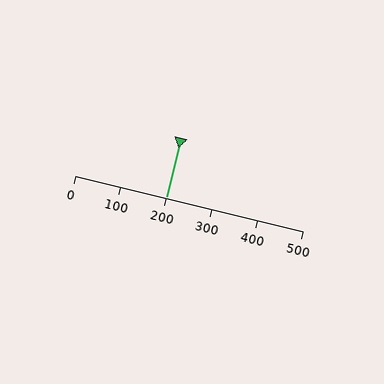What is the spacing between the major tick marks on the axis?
The major ticks are spaced 100 apart.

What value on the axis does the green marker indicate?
The marker indicates approximately 200.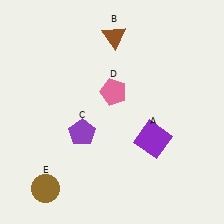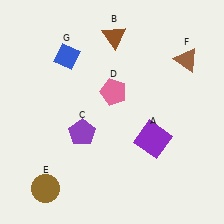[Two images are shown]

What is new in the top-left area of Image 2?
A blue diamond (G) was added in the top-left area of Image 2.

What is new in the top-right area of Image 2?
A brown triangle (F) was added in the top-right area of Image 2.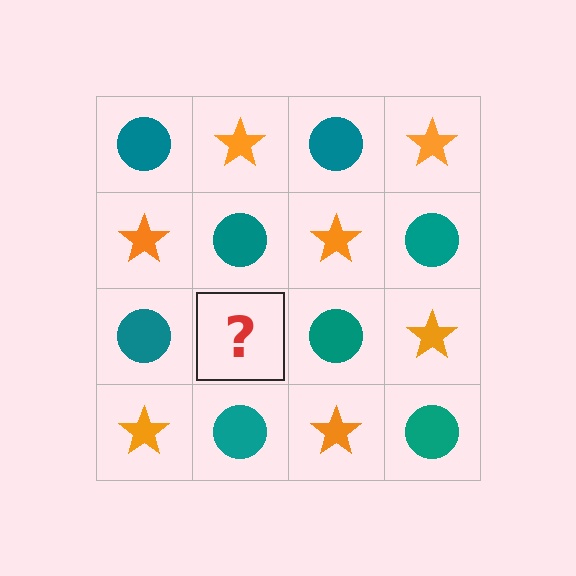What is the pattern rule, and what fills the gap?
The rule is that it alternates teal circle and orange star in a checkerboard pattern. The gap should be filled with an orange star.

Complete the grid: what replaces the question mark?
The question mark should be replaced with an orange star.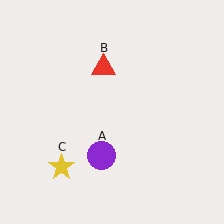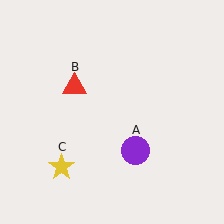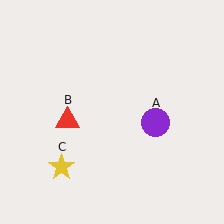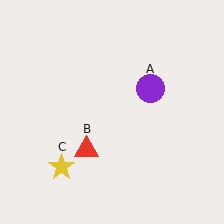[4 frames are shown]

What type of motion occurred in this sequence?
The purple circle (object A), red triangle (object B) rotated counterclockwise around the center of the scene.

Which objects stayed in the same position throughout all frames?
Yellow star (object C) remained stationary.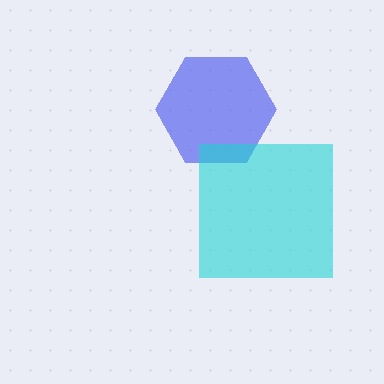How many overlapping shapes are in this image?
There are 2 overlapping shapes in the image.